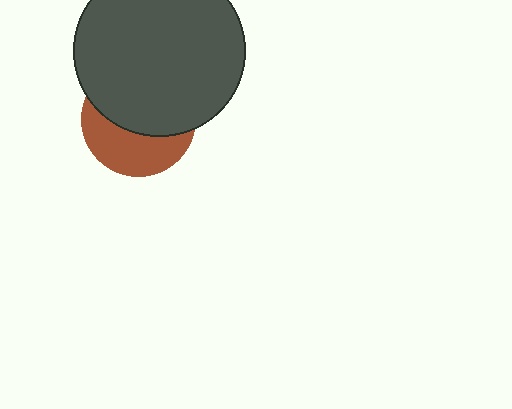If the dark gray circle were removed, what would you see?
You would see the complete brown circle.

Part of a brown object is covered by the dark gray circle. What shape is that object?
It is a circle.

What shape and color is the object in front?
The object in front is a dark gray circle.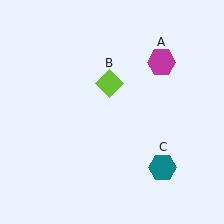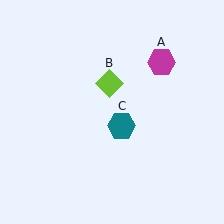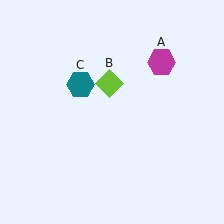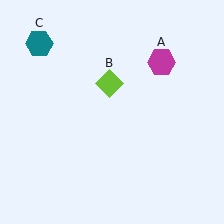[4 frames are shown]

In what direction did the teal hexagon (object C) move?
The teal hexagon (object C) moved up and to the left.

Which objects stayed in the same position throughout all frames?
Magenta hexagon (object A) and lime diamond (object B) remained stationary.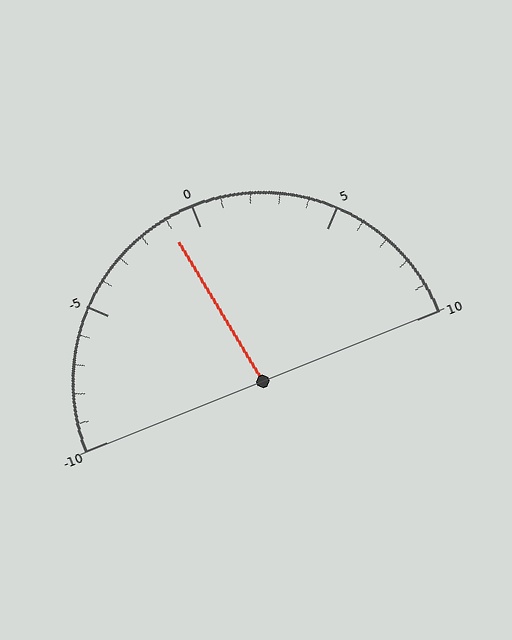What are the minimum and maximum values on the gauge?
The gauge ranges from -10 to 10.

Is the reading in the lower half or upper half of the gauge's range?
The reading is in the lower half of the range (-10 to 10).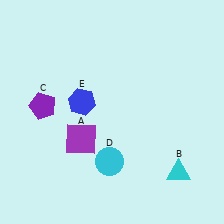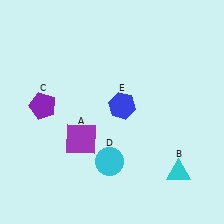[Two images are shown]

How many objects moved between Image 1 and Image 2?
1 object moved between the two images.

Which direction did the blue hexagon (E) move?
The blue hexagon (E) moved right.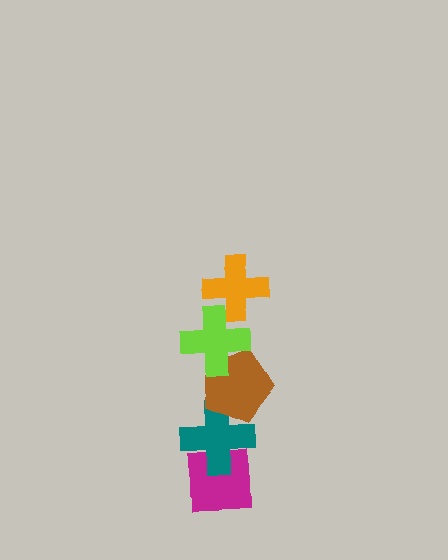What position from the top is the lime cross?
The lime cross is 2nd from the top.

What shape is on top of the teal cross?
The brown pentagon is on top of the teal cross.